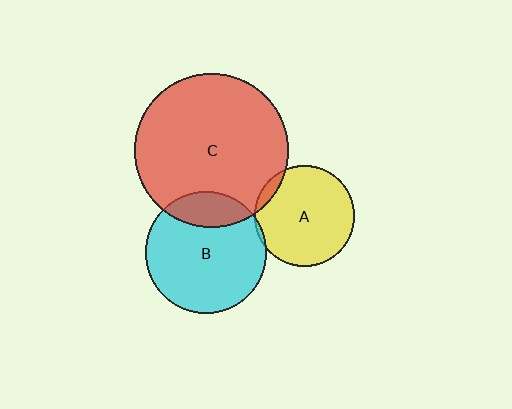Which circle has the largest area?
Circle C (red).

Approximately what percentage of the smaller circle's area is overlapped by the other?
Approximately 5%.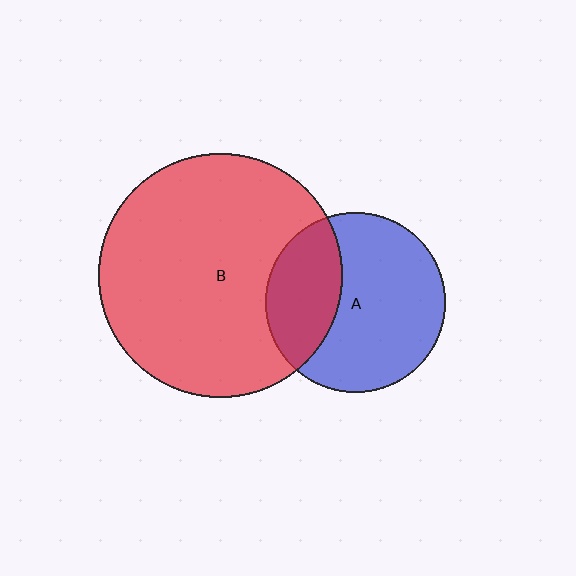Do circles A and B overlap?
Yes.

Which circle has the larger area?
Circle B (red).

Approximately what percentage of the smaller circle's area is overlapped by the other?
Approximately 30%.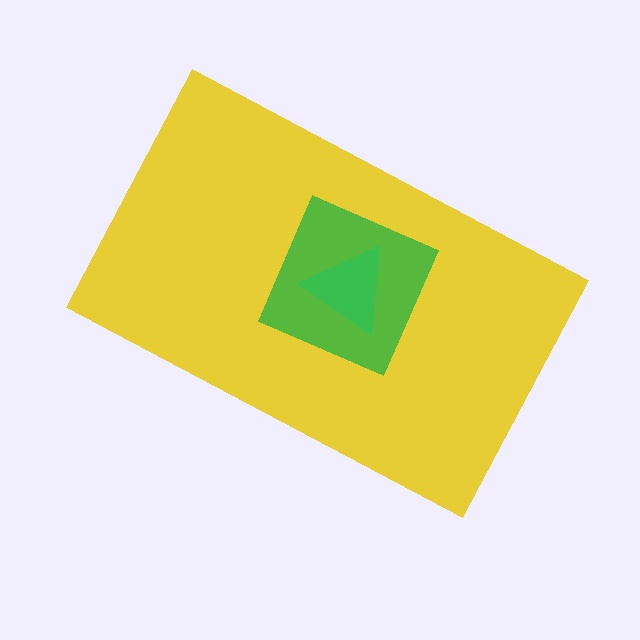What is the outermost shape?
The yellow rectangle.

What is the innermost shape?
The green triangle.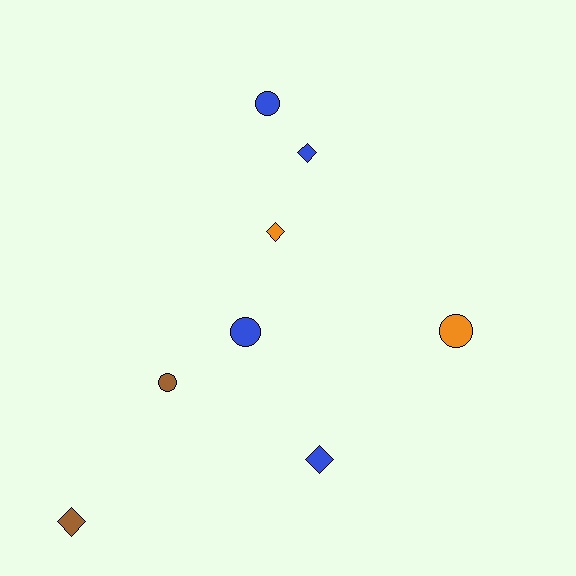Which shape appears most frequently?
Circle, with 4 objects.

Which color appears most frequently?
Blue, with 4 objects.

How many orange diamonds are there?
There is 1 orange diamond.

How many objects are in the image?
There are 8 objects.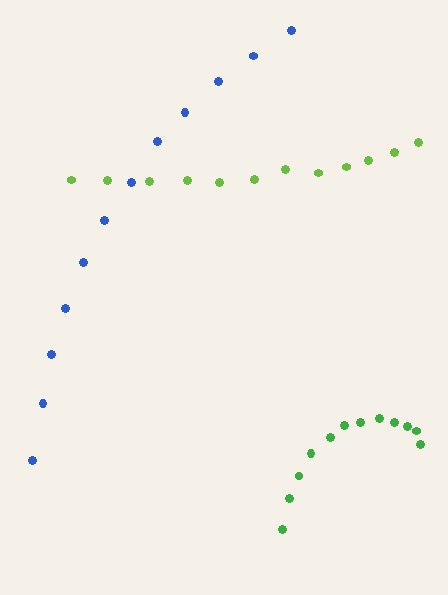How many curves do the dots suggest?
There are 3 distinct paths.